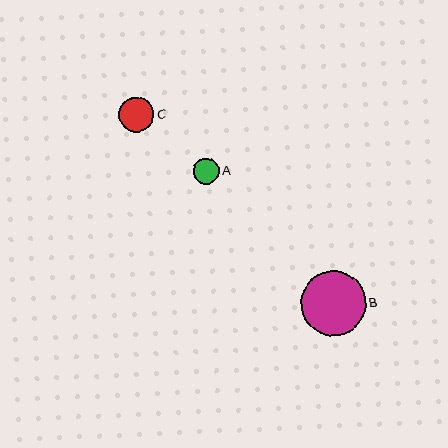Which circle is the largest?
Circle B is the largest with a size of approximately 65 pixels.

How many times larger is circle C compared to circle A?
Circle C is approximately 1.4 times the size of circle A.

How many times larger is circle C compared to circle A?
Circle C is approximately 1.4 times the size of circle A.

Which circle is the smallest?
Circle A is the smallest with a size of approximately 26 pixels.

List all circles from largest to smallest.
From largest to smallest: B, C, A.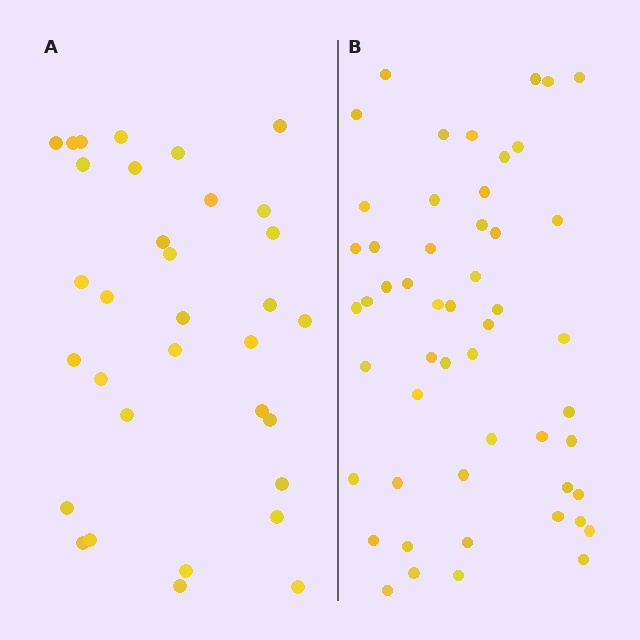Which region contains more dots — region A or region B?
Region B (the right region) has more dots.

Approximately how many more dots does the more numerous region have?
Region B has approximately 20 more dots than region A.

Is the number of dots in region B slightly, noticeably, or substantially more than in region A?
Region B has substantially more. The ratio is roughly 1.6 to 1.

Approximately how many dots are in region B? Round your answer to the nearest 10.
About 50 dots. (The exact count is 52, which rounds to 50.)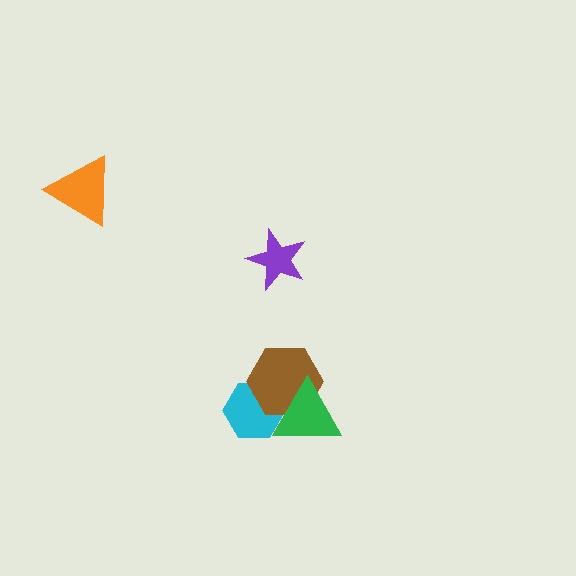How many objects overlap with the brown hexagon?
2 objects overlap with the brown hexagon.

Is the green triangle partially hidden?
No, no other shape covers it.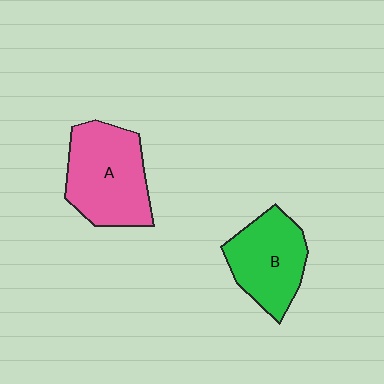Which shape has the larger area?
Shape A (pink).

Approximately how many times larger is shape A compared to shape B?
Approximately 1.2 times.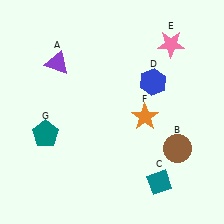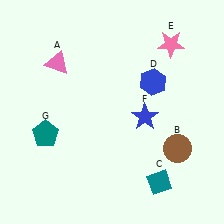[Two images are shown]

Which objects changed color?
A changed from purple to pink. F changed from orange to blue.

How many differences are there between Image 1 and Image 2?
There are 2 differences between the two images.